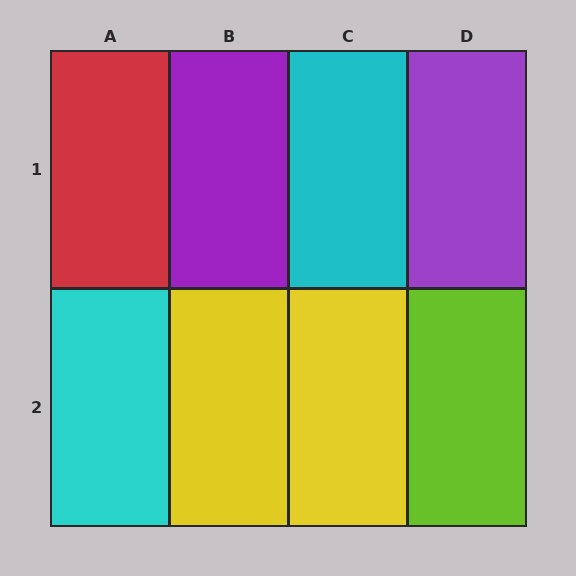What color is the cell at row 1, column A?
Red.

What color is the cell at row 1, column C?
Cyan.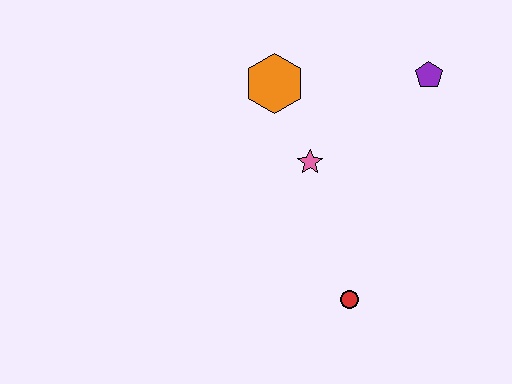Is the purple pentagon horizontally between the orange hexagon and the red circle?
No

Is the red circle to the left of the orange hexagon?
No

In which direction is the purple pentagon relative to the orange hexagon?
The purple pentagon is to the right of the orange hexagon.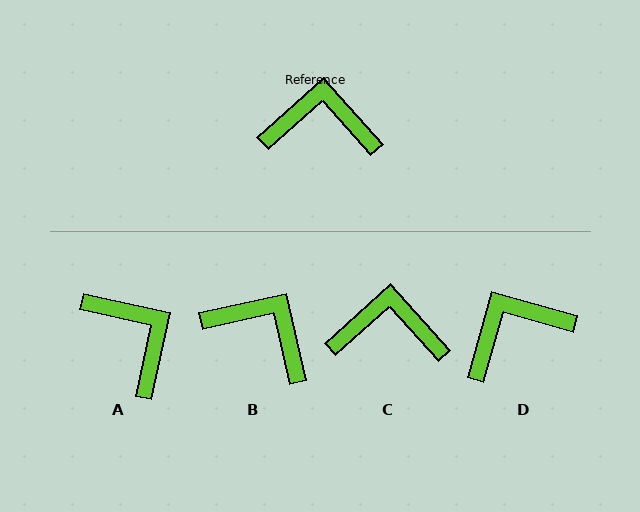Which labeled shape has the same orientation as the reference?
C.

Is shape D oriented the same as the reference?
No, it is off by about 32 degrees.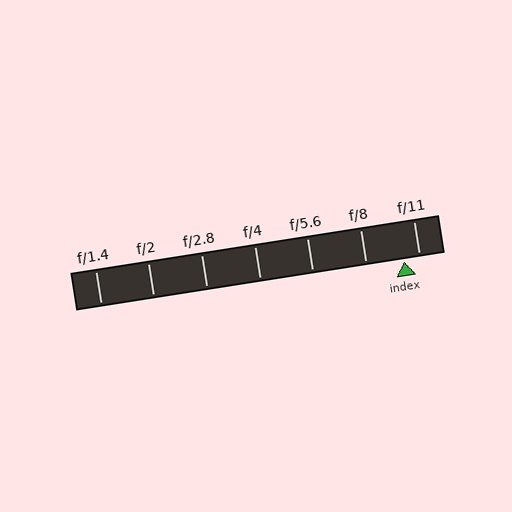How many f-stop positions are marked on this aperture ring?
There are 7 f-stop positions marked.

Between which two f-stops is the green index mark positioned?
The index mark is between f/8 and f/11.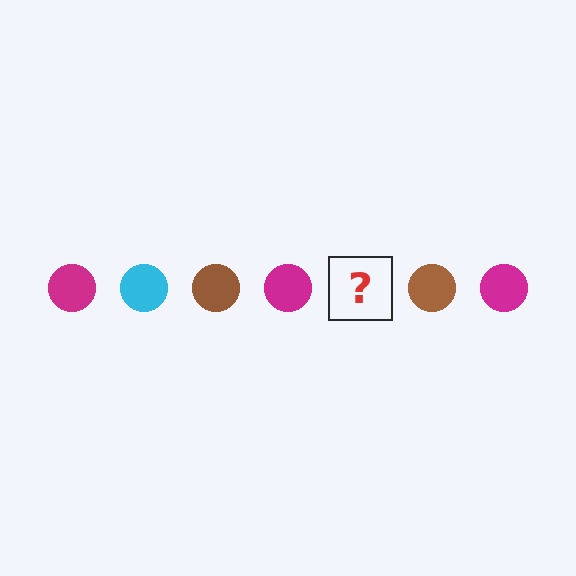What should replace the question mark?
The question mark should be replaced with a cyan circle.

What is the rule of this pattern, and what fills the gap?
The rule is that the pattern cycles through magenta, cyan, brown circles. The gap should be filled with a cyan circle.